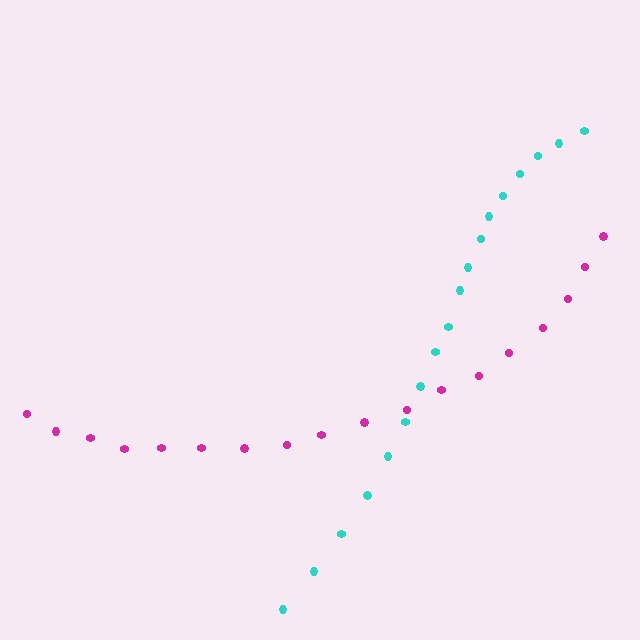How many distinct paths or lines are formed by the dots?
There are 2 distinct paths.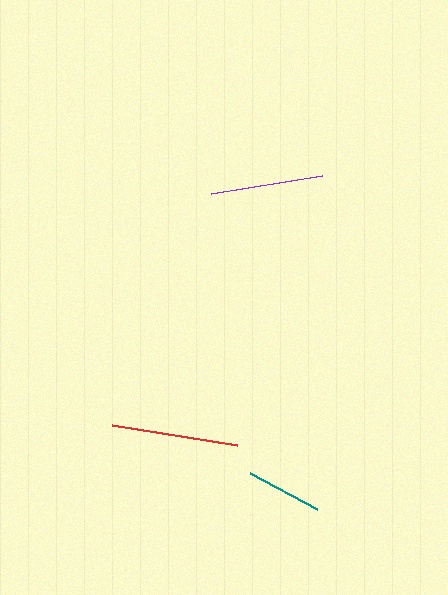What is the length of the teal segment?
The teal segment is approximately 76 pixels long.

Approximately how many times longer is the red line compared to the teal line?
The red line is approximately 1.7 times the length of the teal line.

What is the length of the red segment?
The red segment is approximately 127 pixels long.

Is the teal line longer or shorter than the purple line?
The purple line is longer than the teal line.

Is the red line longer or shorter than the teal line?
The red line is longer than the teal line.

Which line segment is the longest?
The red line is the longest at approximately 127 pixels.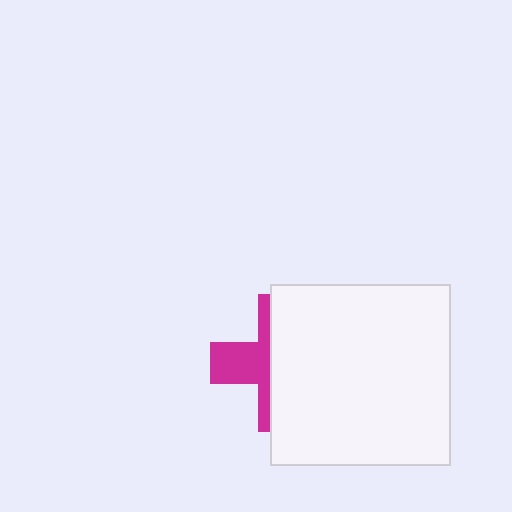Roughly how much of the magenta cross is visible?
A small part of it is visible (roughly 37%).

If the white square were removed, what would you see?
You would see the complete magenta cross.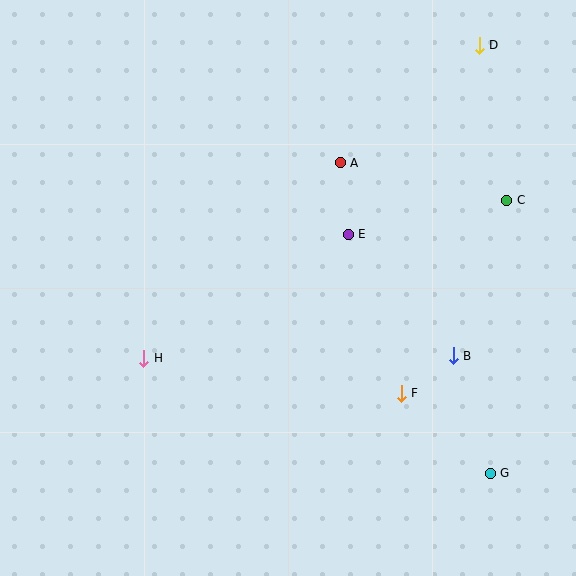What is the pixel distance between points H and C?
The distance between H and C is 396 pixels.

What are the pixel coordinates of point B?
Point B is at (453, 356).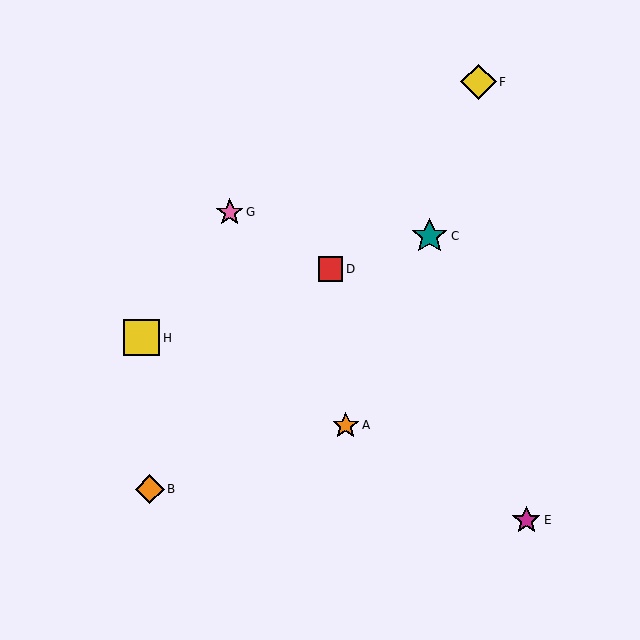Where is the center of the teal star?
The center of the teal star is at (430, 236).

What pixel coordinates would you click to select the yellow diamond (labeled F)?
Click at (478, 82) to select the yellow diamond F.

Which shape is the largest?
The yellow square (labeled H) is the largest.